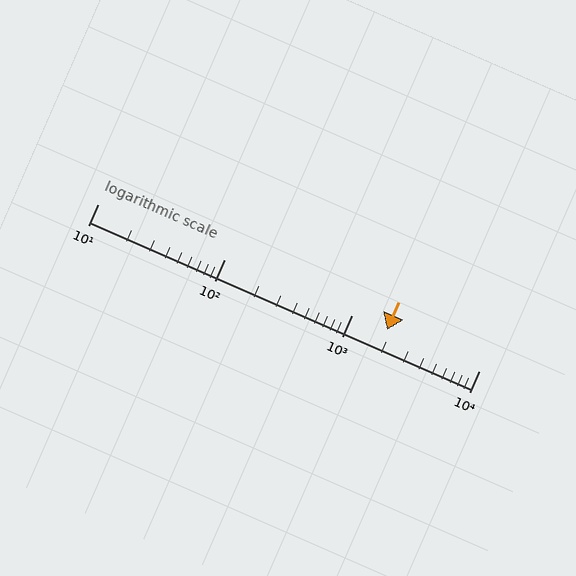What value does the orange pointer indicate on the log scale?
The pointer indicates approximately 1900.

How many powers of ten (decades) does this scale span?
The scale spans 3 decades, from 10 to 10000.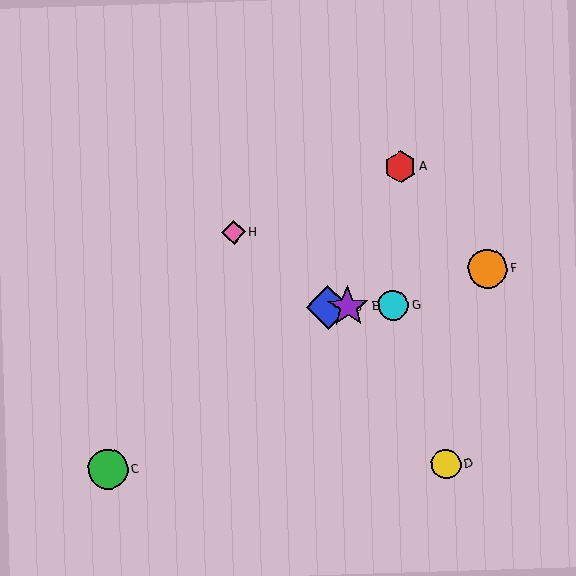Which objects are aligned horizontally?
Objects B, E, G are aligned horizontally.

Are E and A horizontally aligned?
No, E is at y≈307 and A is at y≈167.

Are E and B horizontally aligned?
Yes, both are at y≈307.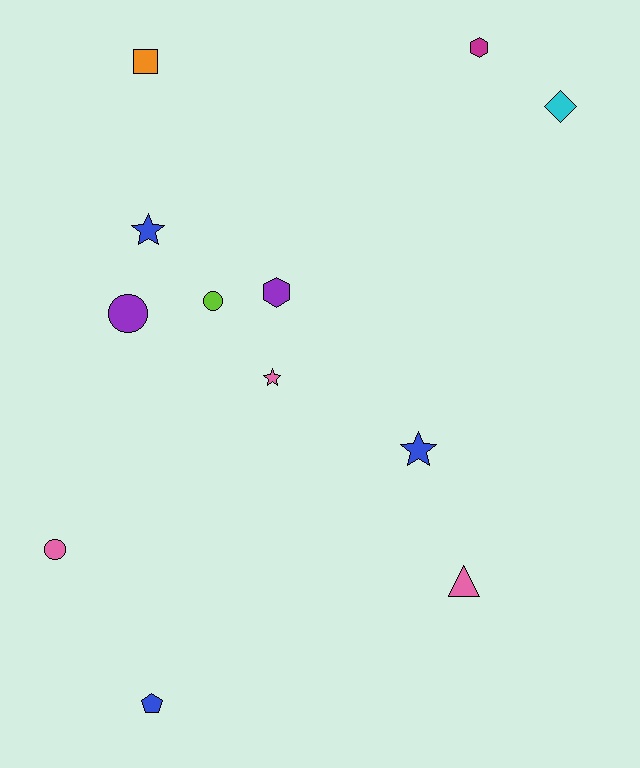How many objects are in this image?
There are 12 objects.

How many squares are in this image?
There is 1 square.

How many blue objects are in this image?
There are 3 blue objects.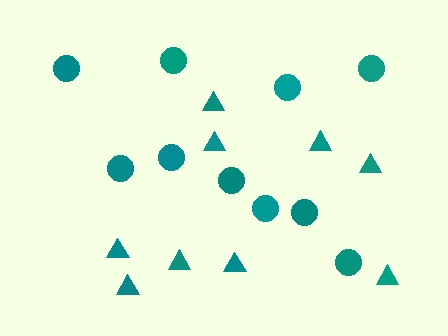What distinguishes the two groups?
There are 2 groups: one group of triangles (9) and one group of circles (10).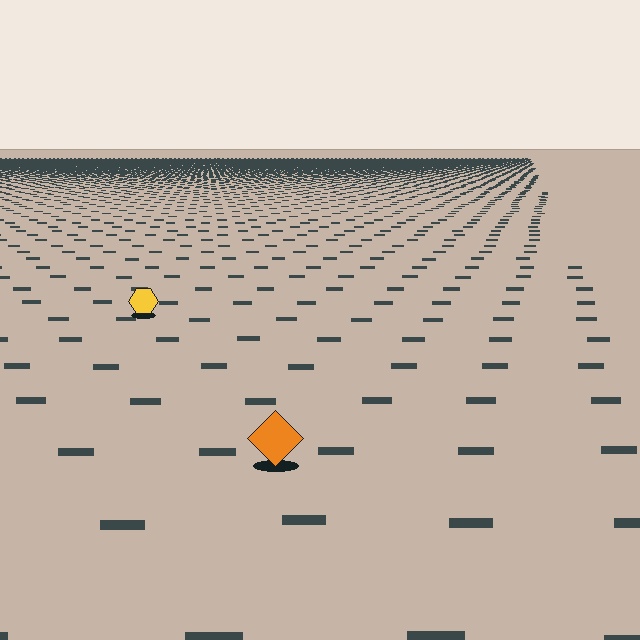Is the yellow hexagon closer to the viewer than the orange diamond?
No. The orange diamond is closer — you can tell from the texture gradient: the ground texture is coarser near it.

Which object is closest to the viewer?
The orange diamond is closest. The texture marks near it are larger and more spread out.